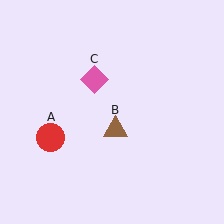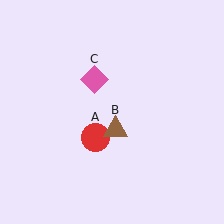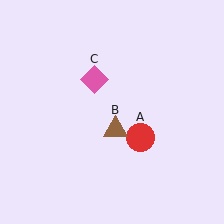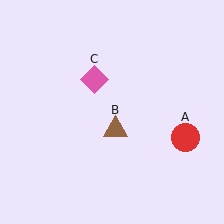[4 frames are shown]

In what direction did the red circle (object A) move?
The red circle (object A) moved right.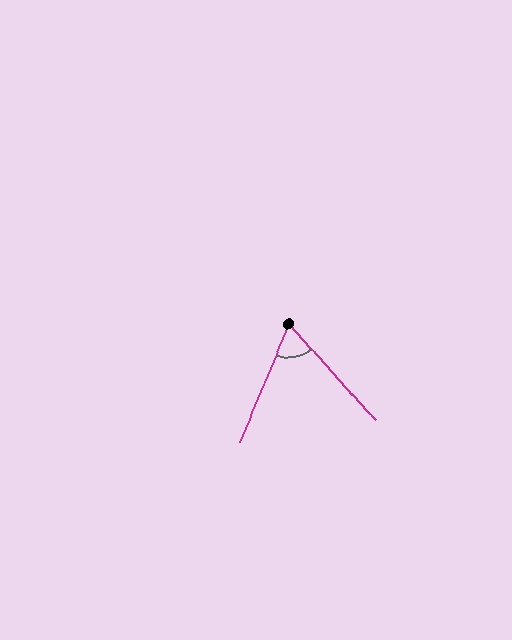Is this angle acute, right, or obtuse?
It is acute.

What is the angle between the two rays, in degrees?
Approximately 65 degrees.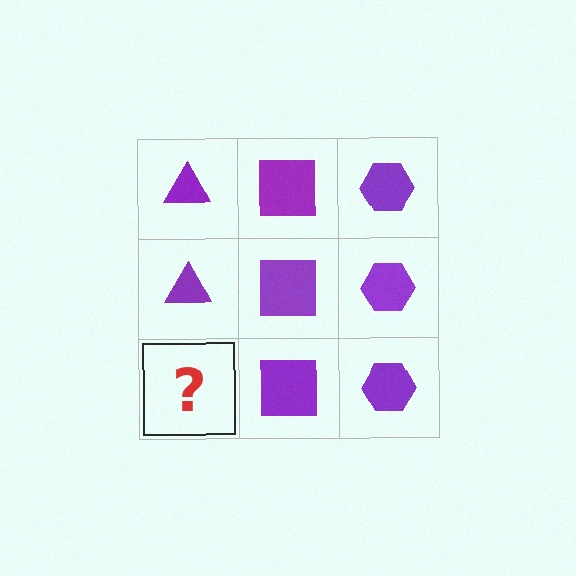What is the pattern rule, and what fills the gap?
The rule is that each column has a consistent shape. The gap should be filled with a purple triangle.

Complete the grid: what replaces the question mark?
The question mark should be replaced with a purple triangle.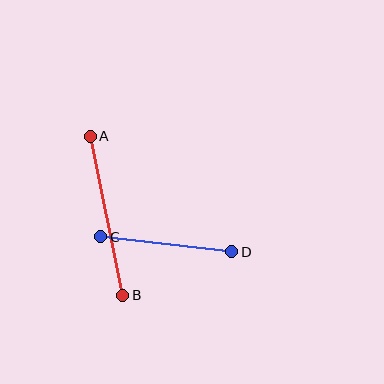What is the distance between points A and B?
The distance is approximately 162 pixels.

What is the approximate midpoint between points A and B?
The midpoint is at approximately (107, 216) pixels.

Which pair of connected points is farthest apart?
Points A and B are farthest apart.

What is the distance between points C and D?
The distance is approximately 131 pixels.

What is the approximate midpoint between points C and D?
The midpoint is at approximately (166, 244) pixels.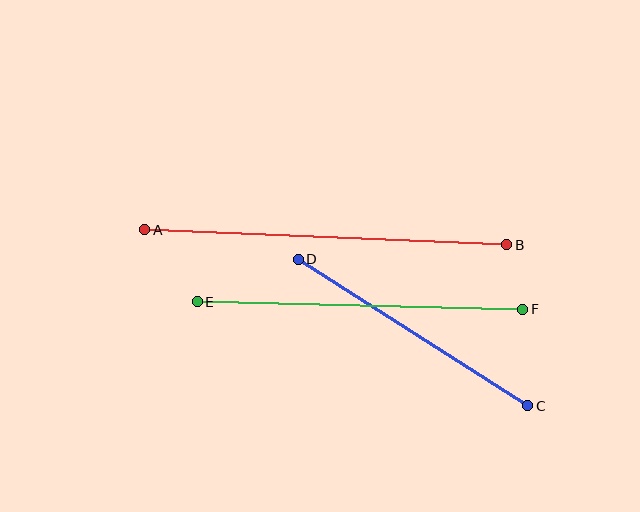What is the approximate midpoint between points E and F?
The midpoint is at approximately (360, 305) pixels.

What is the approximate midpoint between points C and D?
The midpoint is at approximately (413, 332) pixels.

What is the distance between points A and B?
The distance is approximately 362 pixels.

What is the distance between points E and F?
The distance is approximately 325 pixels.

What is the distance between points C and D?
The distance is approximately 273 pixels.